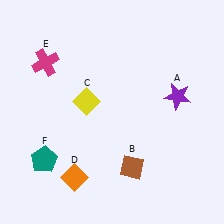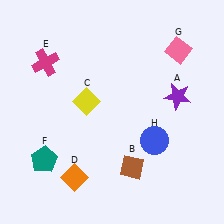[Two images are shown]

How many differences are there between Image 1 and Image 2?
There are 2 differences between the two images.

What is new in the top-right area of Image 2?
A pink diamond (G) was added in the top-right area of Image 2.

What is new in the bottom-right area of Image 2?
A blue circle (H) was added in the bottom-right area of Image 2.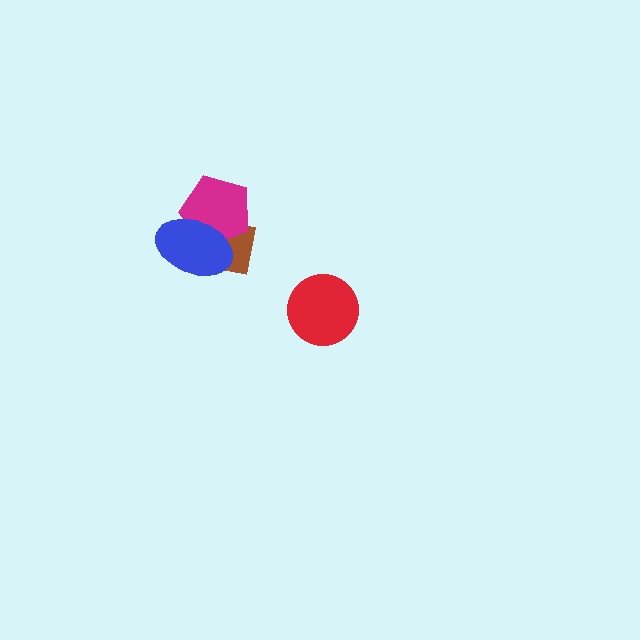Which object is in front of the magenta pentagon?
The blue ellipse is in front of the magenta pentagon.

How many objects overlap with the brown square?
2 objects overlap with the brown square.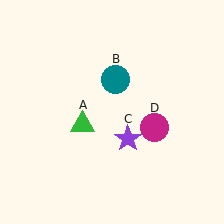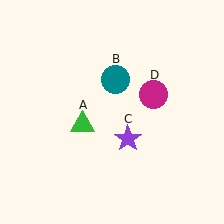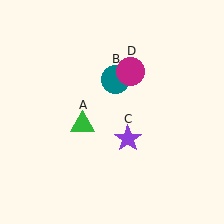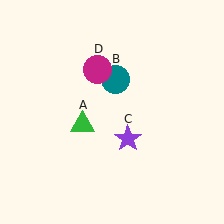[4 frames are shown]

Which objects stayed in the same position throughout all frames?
Green triangle (object A) and teal circle (object B) and purple star (object C) remained stationary.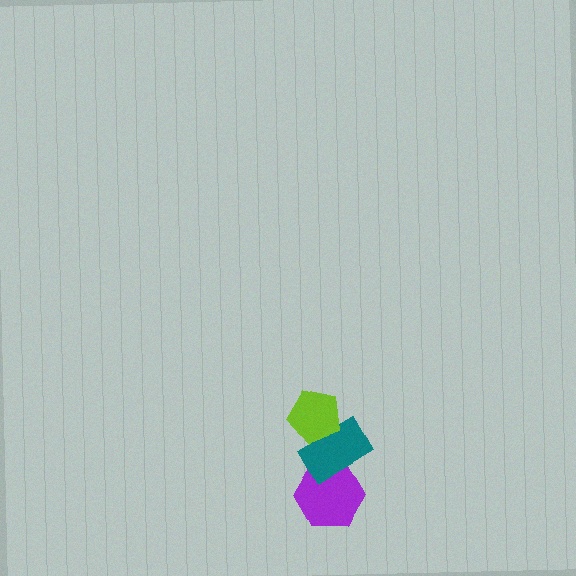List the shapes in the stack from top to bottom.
From top to bottom: the lime pentagon, the teal rectangle, the purple hexagon.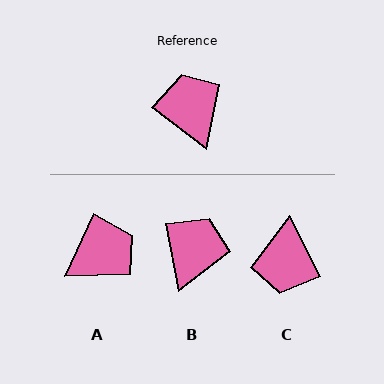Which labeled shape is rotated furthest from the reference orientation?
C, about 154 degrees away.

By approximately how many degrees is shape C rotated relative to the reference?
Approximately 154 degrees counter-clockwise.